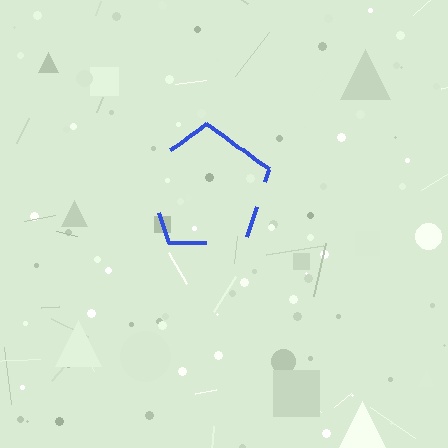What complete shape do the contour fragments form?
The contour fragments form a pentagon.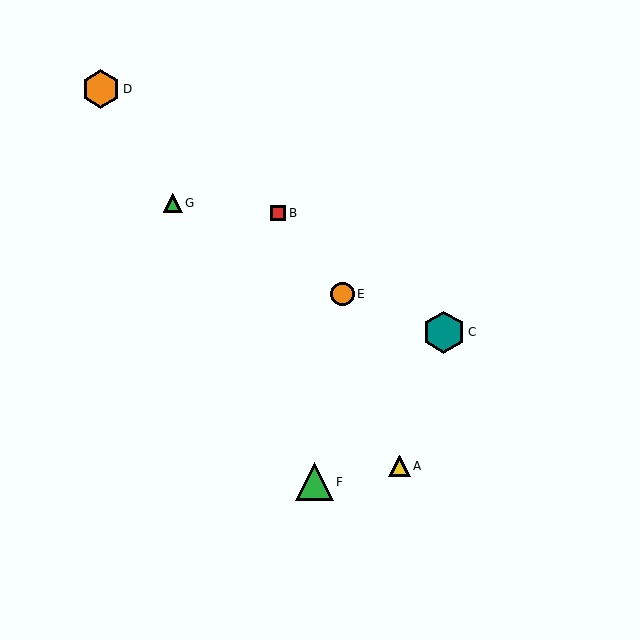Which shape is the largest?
The teal hexagon (labeled C) is the largest.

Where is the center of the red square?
The center of the red square is at (278, 213).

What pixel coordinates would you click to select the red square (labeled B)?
Click at (278, 213) to select the red square B.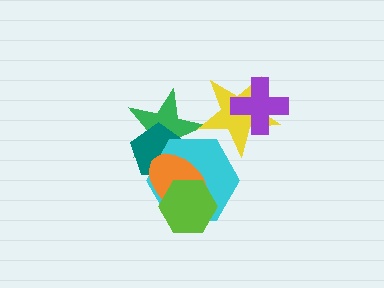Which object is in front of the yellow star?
The purple cross is in front of the yellow star.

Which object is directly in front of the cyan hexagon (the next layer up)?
The orange ellipse is directly in front of the cyan hexagon.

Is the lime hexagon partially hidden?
No, no other shape covers it.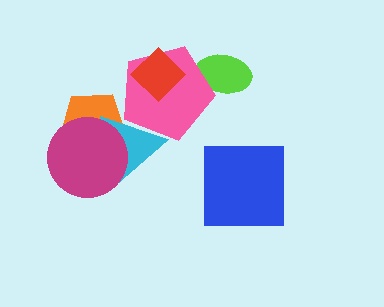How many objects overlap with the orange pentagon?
2 objects overlap with the orange pentagon.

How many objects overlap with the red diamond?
1 object overlaps with the red diamond.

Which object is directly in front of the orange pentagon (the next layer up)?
The cyan triangle is directly in front of the orange pentagon.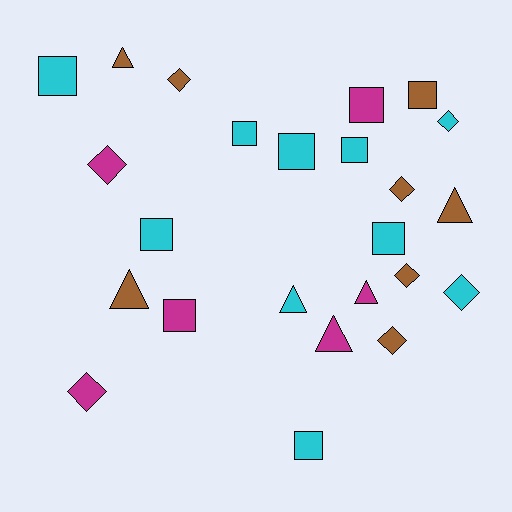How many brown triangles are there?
There are 3 brown triangles.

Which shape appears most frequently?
Square, with 10 objects.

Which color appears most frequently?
Cyan, with 10 objects.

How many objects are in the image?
There are 24 objects.